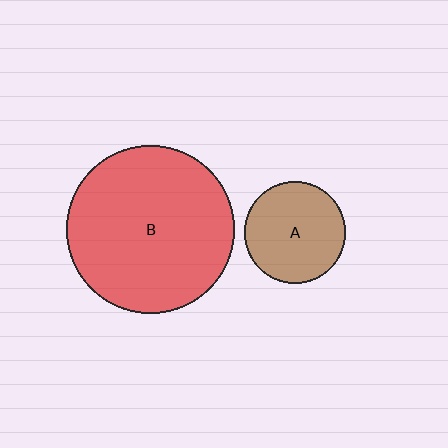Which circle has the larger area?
Circle B (red).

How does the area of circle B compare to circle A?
Approximately 2.7 times.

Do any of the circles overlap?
No, none of the circles overlap.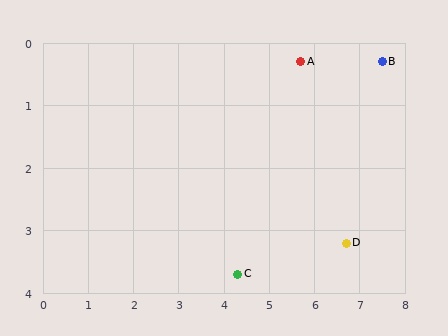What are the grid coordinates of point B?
Point B is at approximately (7.5, 0.3).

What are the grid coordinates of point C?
Point C is at approximately (4.3, 3.7).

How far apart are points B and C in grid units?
Points B and C are about 4.7 grid units apart.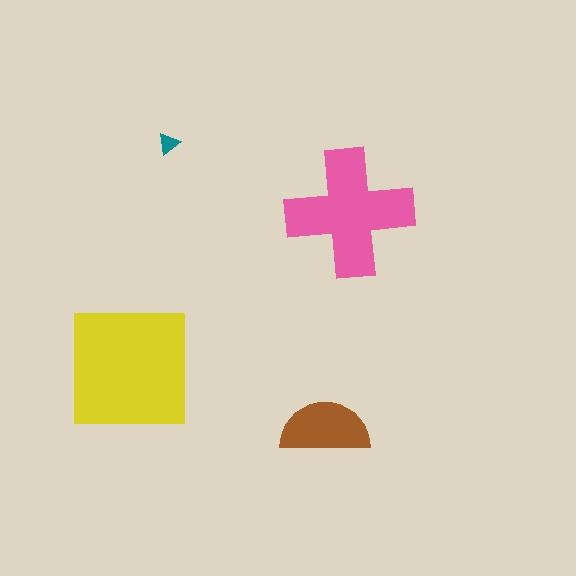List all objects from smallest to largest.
The teal triangle, the brown semicircle, the pink cross, the yellow square.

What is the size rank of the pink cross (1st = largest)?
2nd.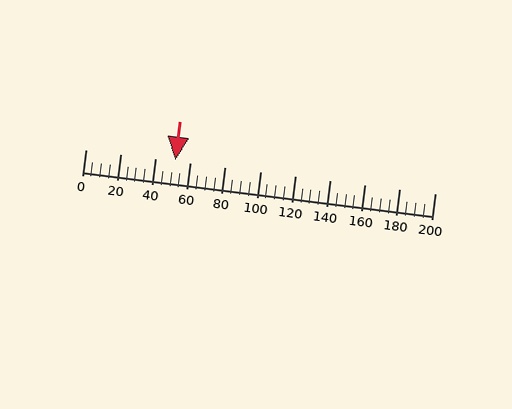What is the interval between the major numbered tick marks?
The major tick marks are spaced 20 units apart.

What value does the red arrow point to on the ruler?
The red arrow points to approximately 52.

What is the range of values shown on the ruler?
The ruler shows values from 0 to 200.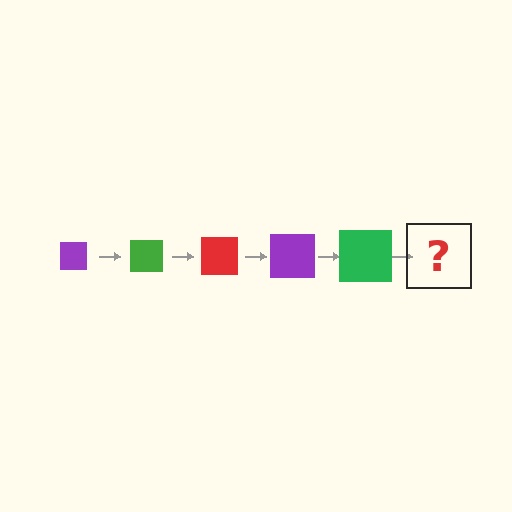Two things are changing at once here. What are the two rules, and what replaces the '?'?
The two rules are that the square grows larger each step and the color cycles through purple, green, and red. The '?' should be a red square, larger than the previous one.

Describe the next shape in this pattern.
It should be a red square, larger than the previous one.